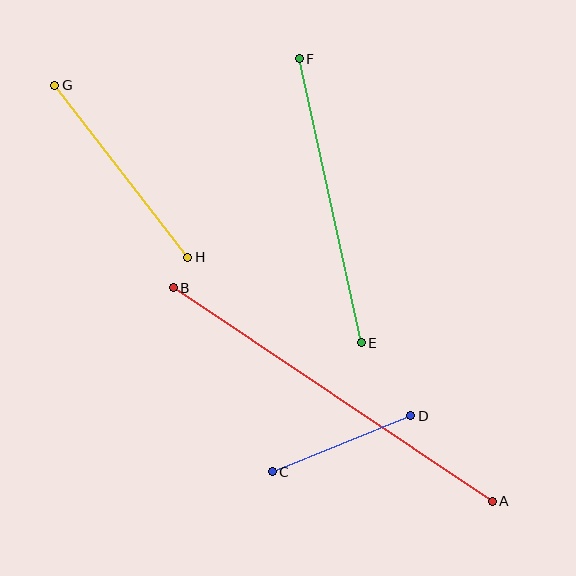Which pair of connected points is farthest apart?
Points A and B are farthest apart.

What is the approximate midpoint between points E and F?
The midpoint is at approximately (330, 201) pixels.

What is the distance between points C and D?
The distance is approximately 150 pixels.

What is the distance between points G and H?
The distance is approximately 218 pixels.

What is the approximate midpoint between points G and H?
The midpoint is at approximately (121, 171) pixels.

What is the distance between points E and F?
The distance is approximately 291 pixels.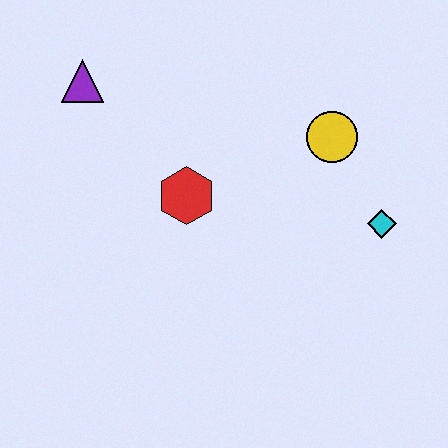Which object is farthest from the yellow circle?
The purple triangle is farthest from the yellow circle.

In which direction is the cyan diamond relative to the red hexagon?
The cyan diamond is to the right of the red hexagon.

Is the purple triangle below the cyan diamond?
No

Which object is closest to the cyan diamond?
The yellow circle is closest to the cyan diamond.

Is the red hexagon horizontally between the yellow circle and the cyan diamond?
No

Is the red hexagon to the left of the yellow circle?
Yes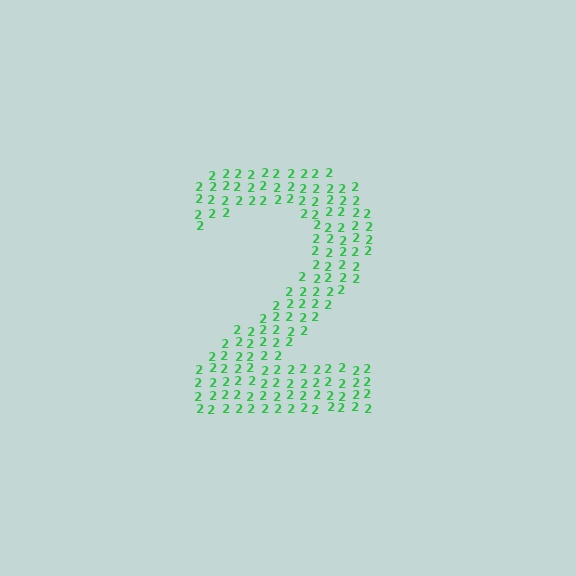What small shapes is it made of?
It is made of small digit 2's.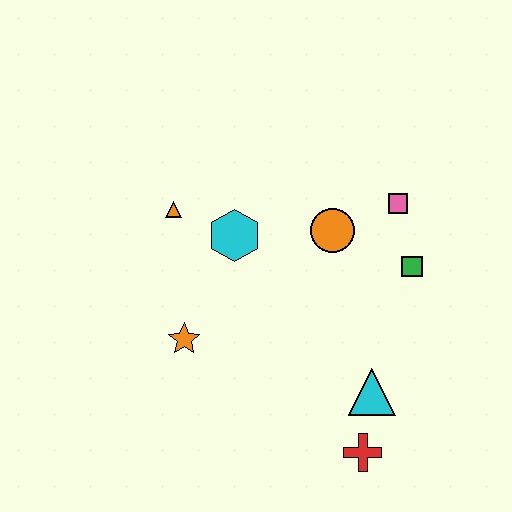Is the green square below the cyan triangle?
No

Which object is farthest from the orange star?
The pink square is farthest from the orange star.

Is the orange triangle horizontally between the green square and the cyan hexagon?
No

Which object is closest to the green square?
The pink square is closest to the green square.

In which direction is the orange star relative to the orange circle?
The orange star is to the left of the orange circle.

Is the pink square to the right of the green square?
No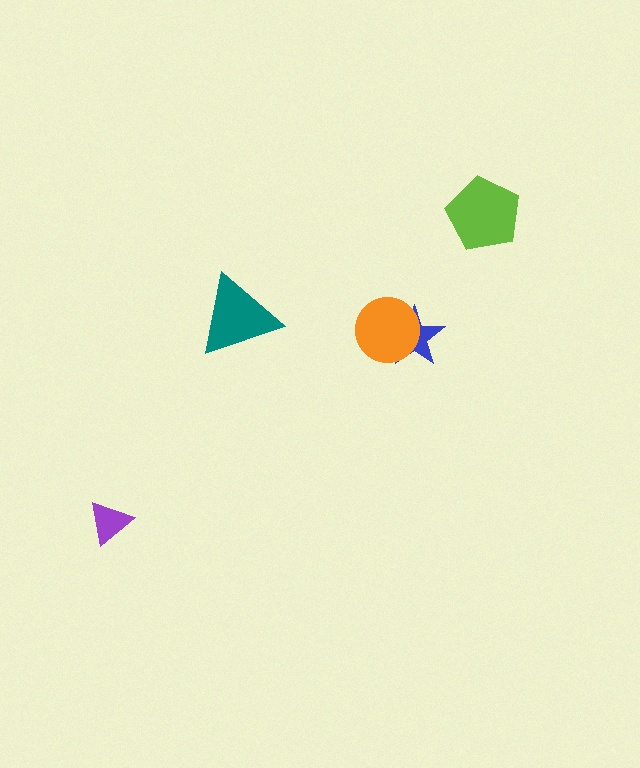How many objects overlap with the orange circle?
1 object overlaps with the orange circle.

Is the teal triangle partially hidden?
No, no other shape covers it.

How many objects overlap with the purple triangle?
0 objects overlap with the purple triangle.